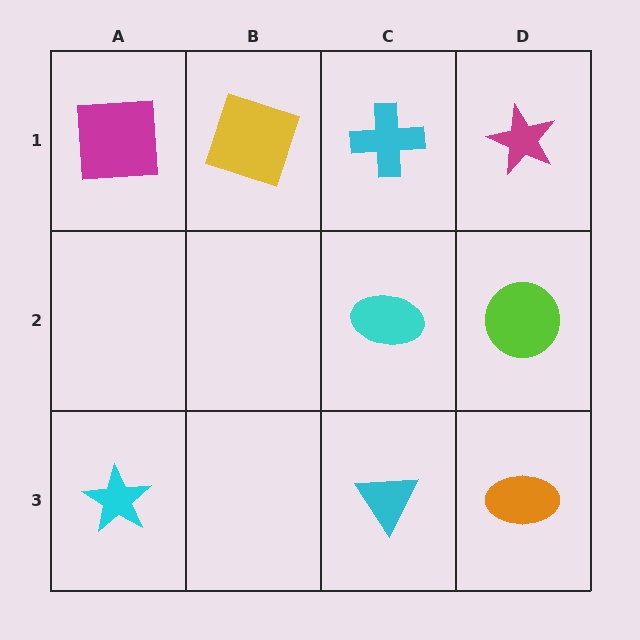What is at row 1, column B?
A yellow square.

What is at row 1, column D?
A magenta star.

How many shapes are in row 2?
2 shapes.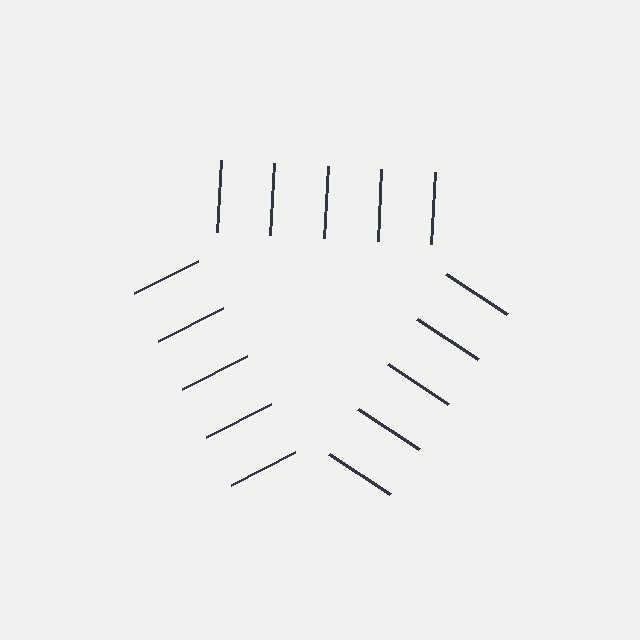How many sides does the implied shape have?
3 sides — the line-ends trace a triangle.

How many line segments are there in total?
15 — 5 along each of the 3 edges.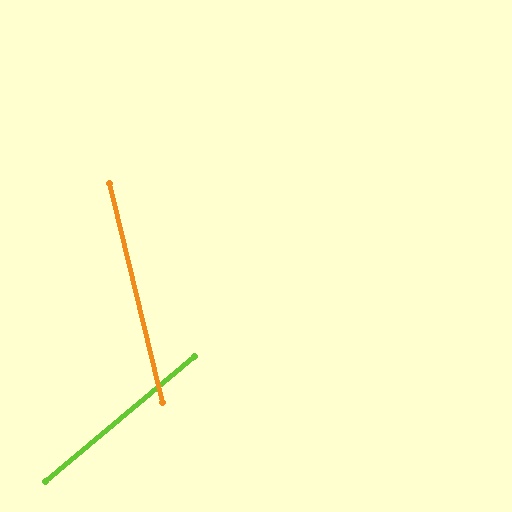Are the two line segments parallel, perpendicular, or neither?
Neither parallel nor perpendicular — they differ by about 64°.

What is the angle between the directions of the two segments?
Approximately 64 degrees.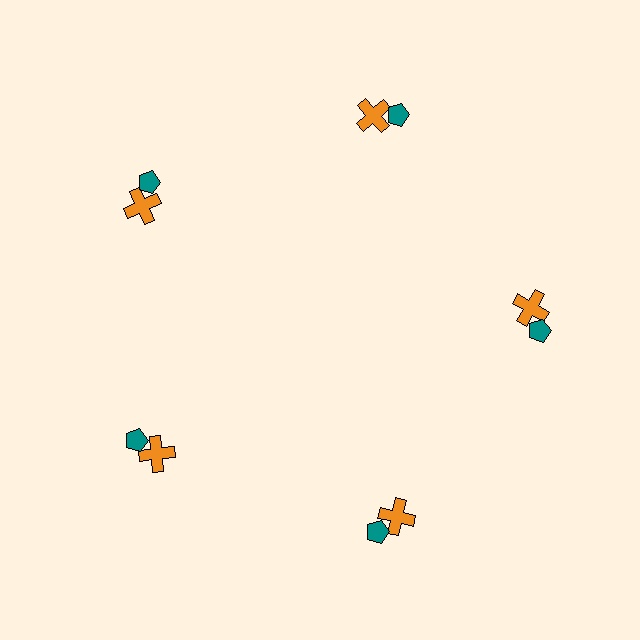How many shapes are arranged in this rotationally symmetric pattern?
There are 10 shapes, arranged in 5 groups of 2.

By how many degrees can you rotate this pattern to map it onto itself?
The pattern maps onto itself every 72 degrees of rotation.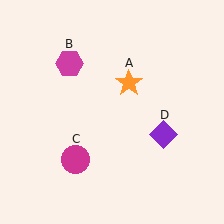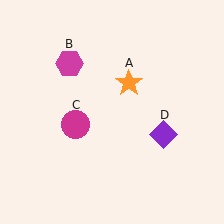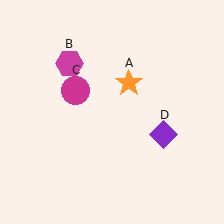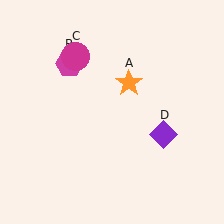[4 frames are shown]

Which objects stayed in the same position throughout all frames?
Orange star (object A) and magenta hexagon (object B) and purple diamond (object D) remained stationary.